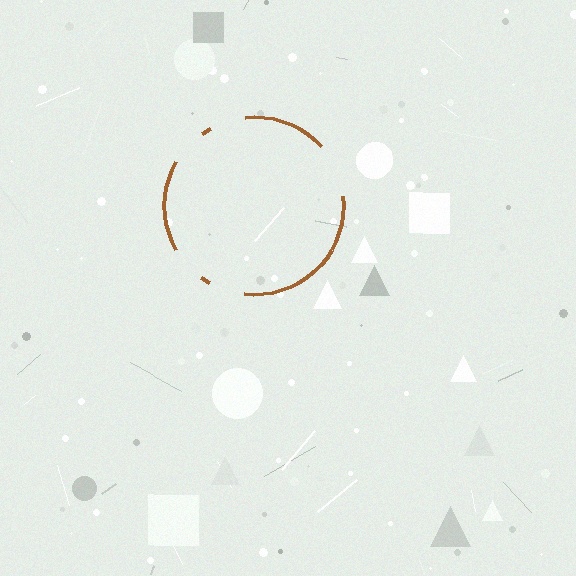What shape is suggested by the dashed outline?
The dashed outline suggests a circle.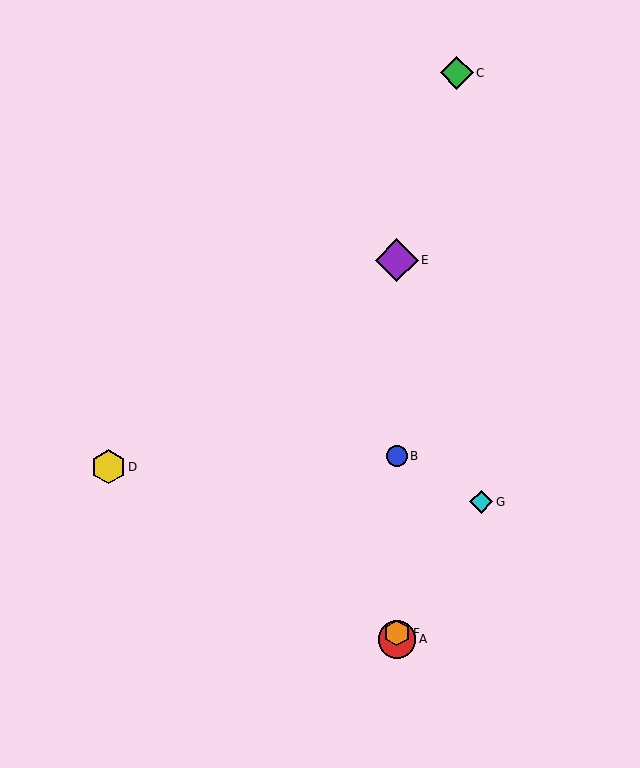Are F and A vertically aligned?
Yes, both are at x≈397.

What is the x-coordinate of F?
Object F is at x≈397.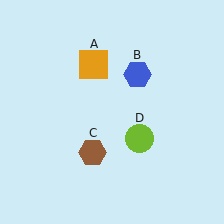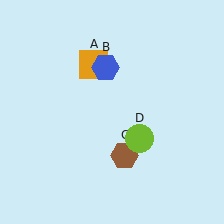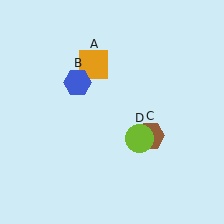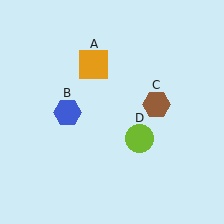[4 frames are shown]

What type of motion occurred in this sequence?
The blue hexagon (object B), brown hexagon (object C) rotated counterclockwise around the center of the scene.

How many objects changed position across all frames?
2 objects changed position: blue hexagon (object B), brown hexagon (object C).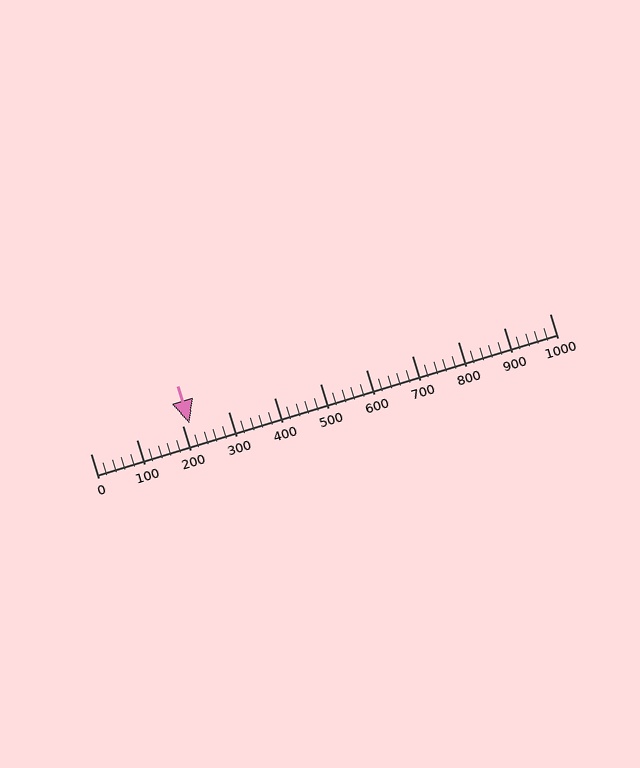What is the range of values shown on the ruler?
The ruler shows values from 0 to 1000.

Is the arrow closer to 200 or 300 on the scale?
The arrow is closer to 200.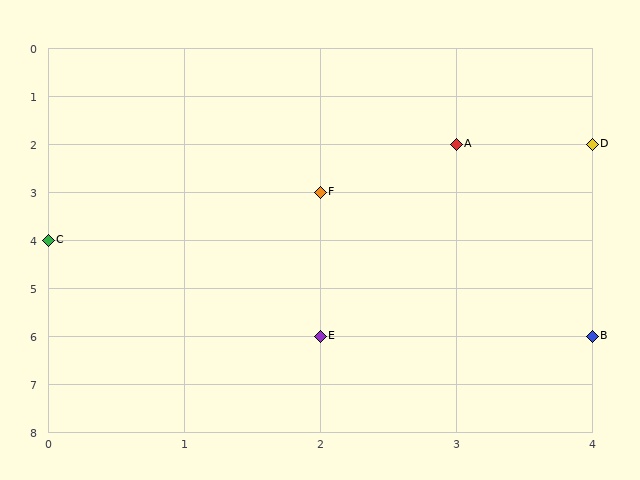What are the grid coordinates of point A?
Point A is at grid coordinates (3, 2).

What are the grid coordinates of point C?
Point C is at grid coordinates (0, 4).